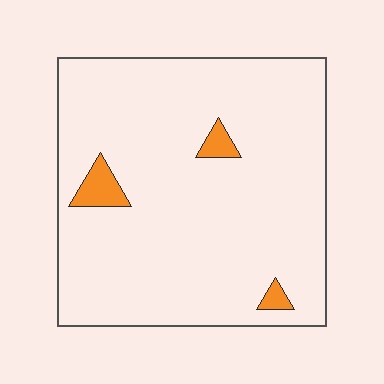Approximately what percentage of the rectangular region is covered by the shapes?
Approximately 5%.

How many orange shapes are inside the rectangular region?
3.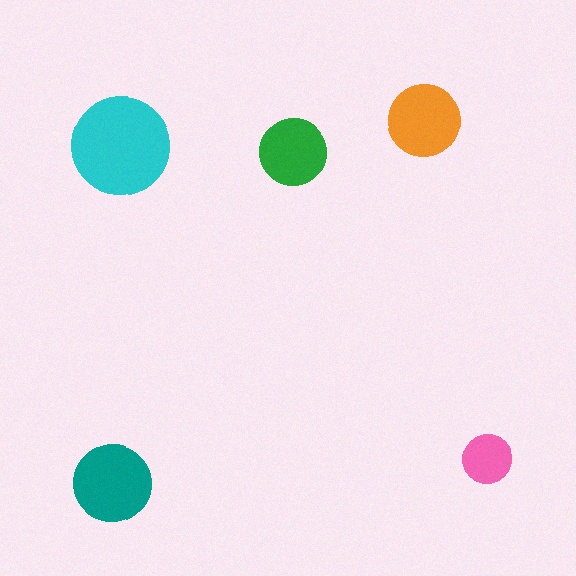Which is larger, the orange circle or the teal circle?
The teal one.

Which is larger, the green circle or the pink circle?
The green one.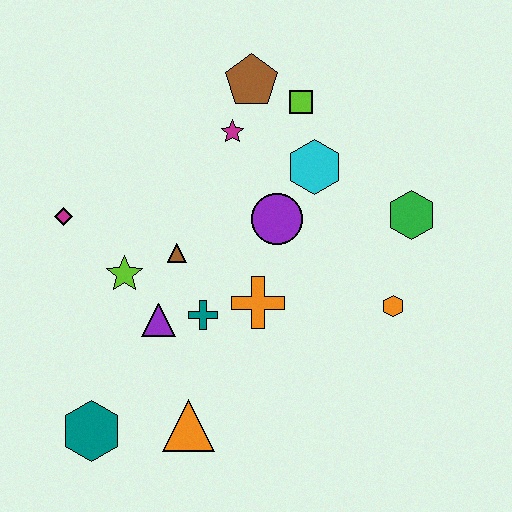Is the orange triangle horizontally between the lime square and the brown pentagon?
No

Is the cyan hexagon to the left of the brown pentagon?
No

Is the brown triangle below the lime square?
Yes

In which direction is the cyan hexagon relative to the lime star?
The cyan hexagon is to the right of the lime star.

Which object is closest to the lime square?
The brown pentagon is closest to the lime square.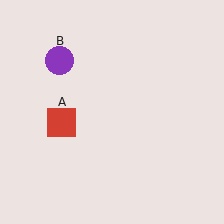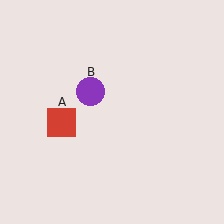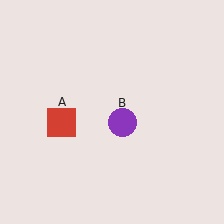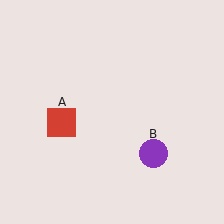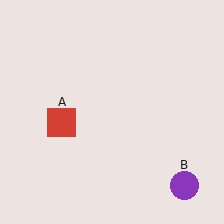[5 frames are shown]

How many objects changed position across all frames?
1 object changed position: purple circle (object B).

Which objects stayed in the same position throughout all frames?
Red square (object A) remained stationary.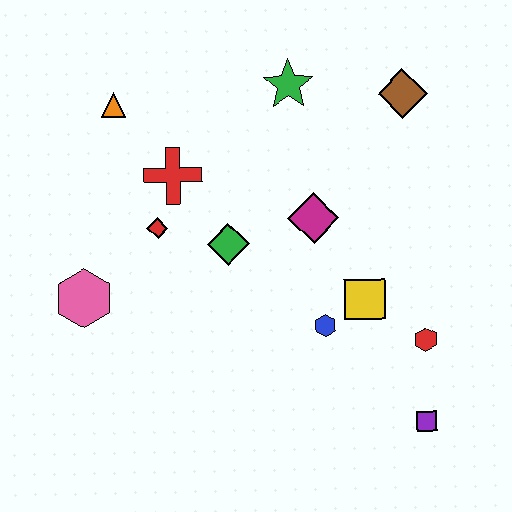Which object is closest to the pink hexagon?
The red diamond is closest to the pink hexagon.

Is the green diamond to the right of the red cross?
Yes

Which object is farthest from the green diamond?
The purple square is farthest from the green diamond.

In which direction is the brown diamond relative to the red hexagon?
The brown diamond is above the red hexagon.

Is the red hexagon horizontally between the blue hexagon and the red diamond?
No